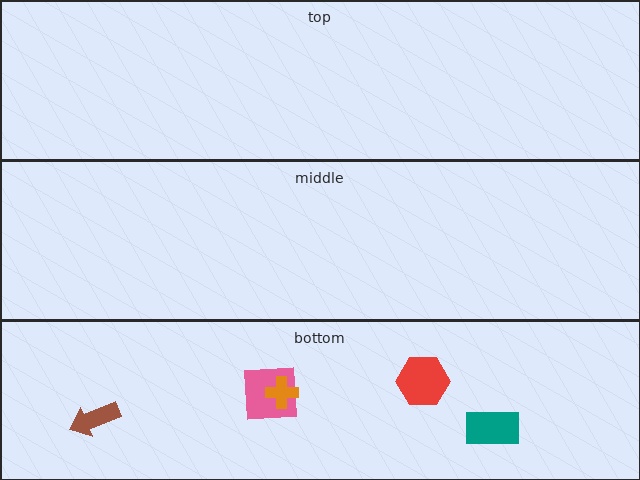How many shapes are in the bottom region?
5.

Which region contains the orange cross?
The bottom region.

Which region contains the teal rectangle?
The bottom region.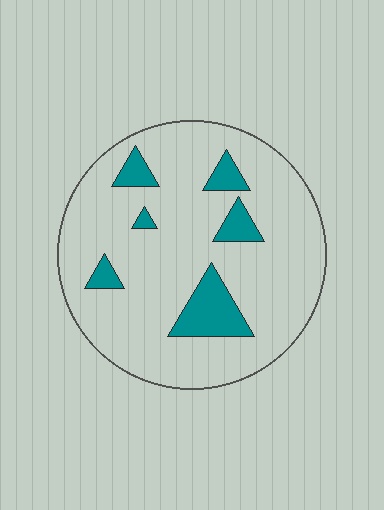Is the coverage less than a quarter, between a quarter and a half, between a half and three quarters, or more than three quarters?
Less than a quarter.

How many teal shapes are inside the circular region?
6.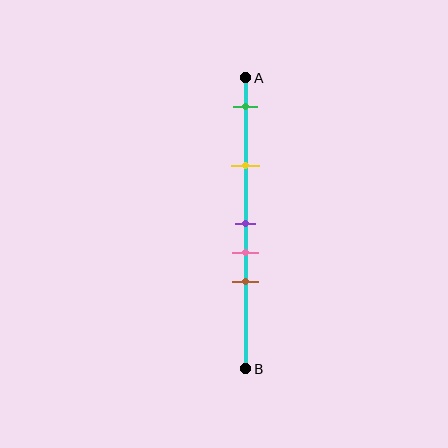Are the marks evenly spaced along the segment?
No, the marks are not evenly spaced.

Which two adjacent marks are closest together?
The purple and pink marks are the closest adjacent pair.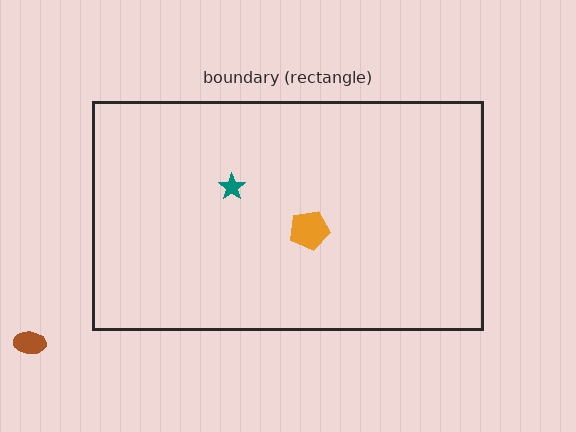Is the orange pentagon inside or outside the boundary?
Inside.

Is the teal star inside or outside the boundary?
Inside.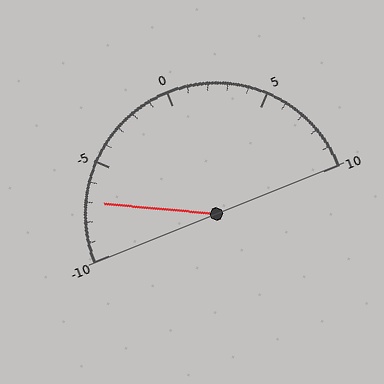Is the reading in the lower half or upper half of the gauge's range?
The reading is in the lower half of the range (-10 to 10).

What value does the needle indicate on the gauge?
The needle indicates approximately -7.